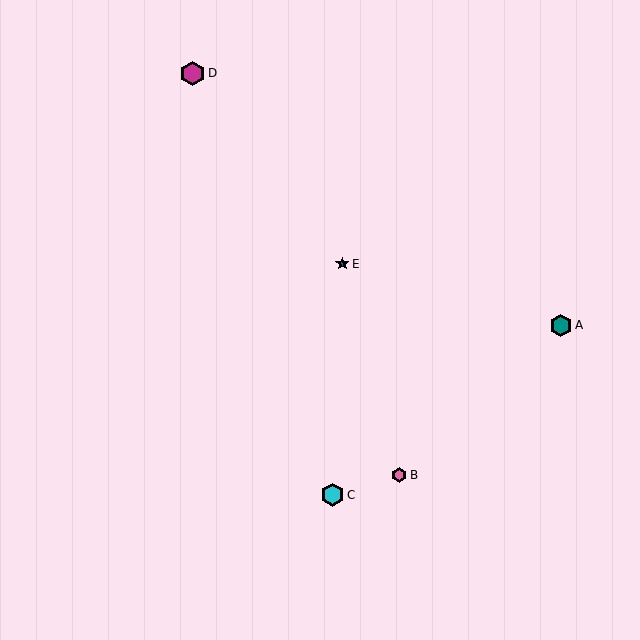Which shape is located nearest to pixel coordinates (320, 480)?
The cyan hexagon (labeled C) at (332, 495) is nearest to that location.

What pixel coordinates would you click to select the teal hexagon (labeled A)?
Click at (561, 325) to select the teal hexagon A.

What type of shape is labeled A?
Shape A is a teal hexagon.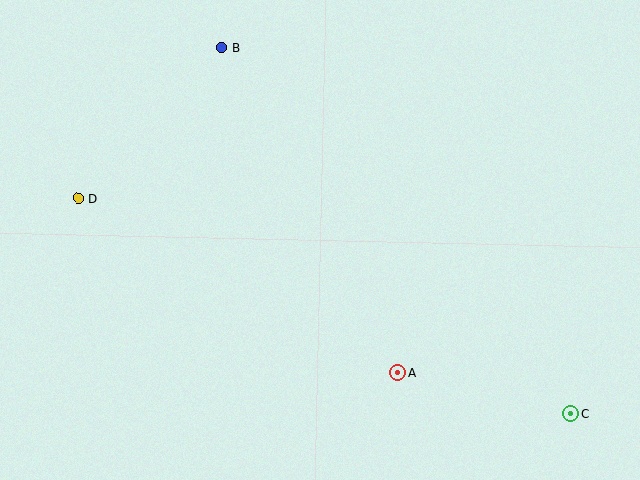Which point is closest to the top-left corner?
Point D is closest to the top-left corner.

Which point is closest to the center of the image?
Point A at (398, 373) is closest to the center.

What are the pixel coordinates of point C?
Point C is at (571, 414).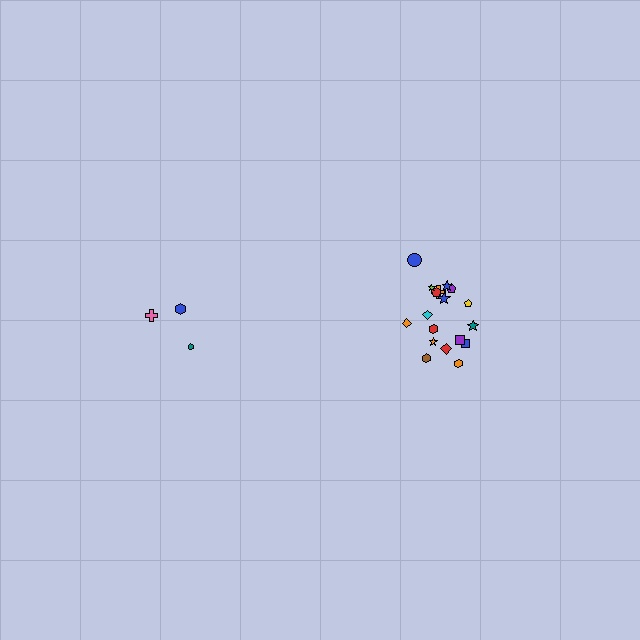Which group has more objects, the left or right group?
The right group.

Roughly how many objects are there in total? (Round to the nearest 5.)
Roughly 20 objects in total.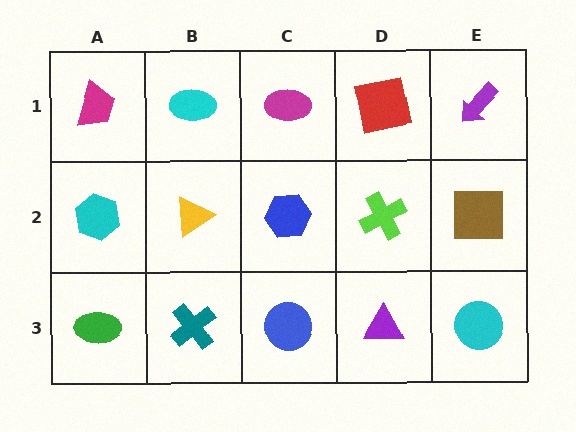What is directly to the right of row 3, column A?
A teal cross.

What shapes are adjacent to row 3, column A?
A cyan hexagon (row 2, column A), a teal cross (row 3, column B).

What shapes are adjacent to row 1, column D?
A lime cross (row 2, column D), a magenta ellipse (row 1, column C), a purple arrow (row 1, column E).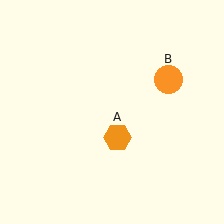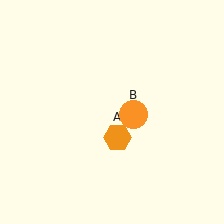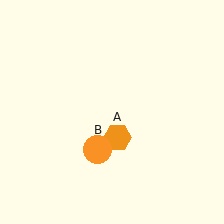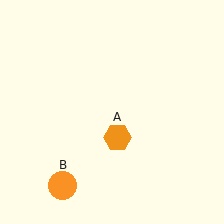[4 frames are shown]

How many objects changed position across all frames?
1 object changed position: orange circle (object B).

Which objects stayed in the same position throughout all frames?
Orange hexagon (object A) remained stationary.